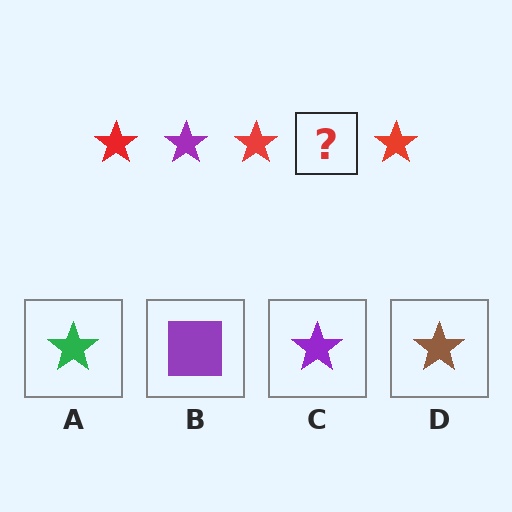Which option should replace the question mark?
Option C.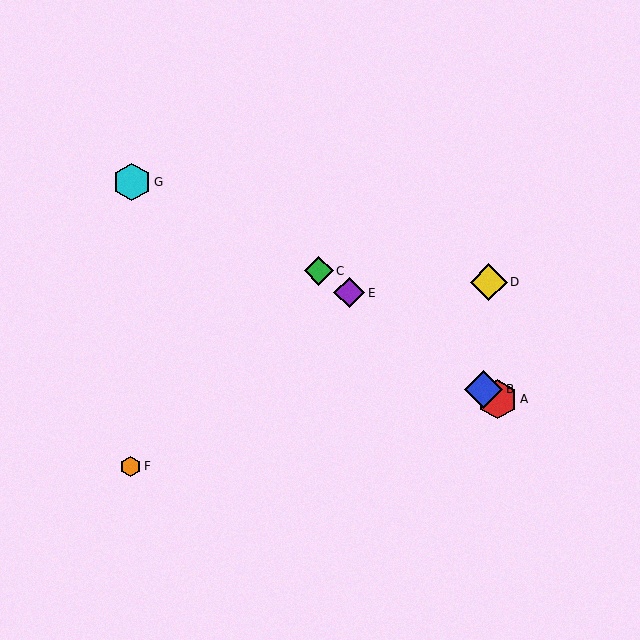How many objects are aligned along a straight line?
4 objects (A, B, C, E) are aligned along a straight line.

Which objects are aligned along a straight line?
Objects A, B, C, E are aligned along a straight line.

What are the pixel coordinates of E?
Object E is at (349, 293).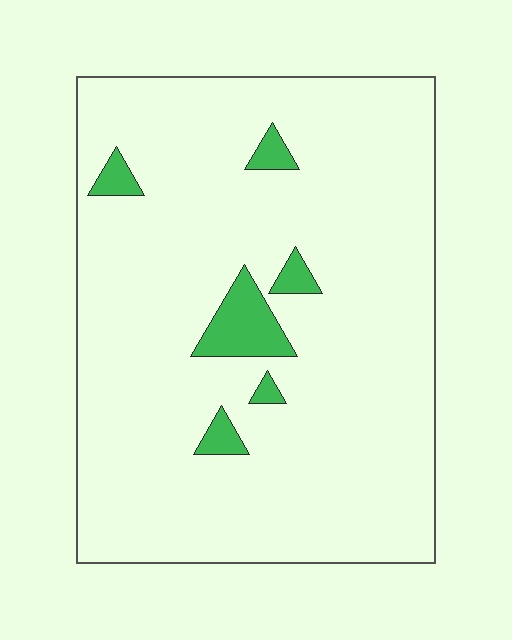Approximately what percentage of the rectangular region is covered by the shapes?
Approximately 5%.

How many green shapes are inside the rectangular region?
6.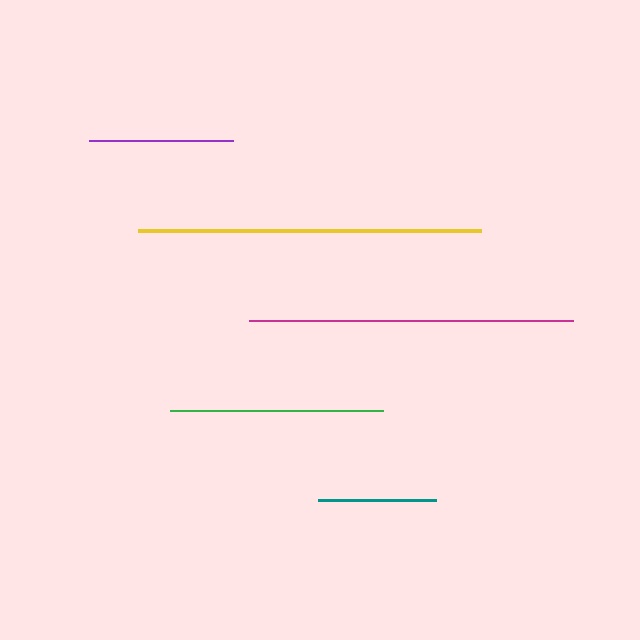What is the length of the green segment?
The green segment is approximately 213 pixels long.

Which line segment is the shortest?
The teal line is the shortest at approximately 118 pixels.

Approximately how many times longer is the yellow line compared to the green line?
The yellow line is approximately 1.6 times the length of the green line.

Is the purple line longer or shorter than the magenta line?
The magenta line is longer than the purple line.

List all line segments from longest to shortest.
From longest to shortest: yellow, magenta, green, purple, teal.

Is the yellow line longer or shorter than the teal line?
The yellow line is longer than the teal line.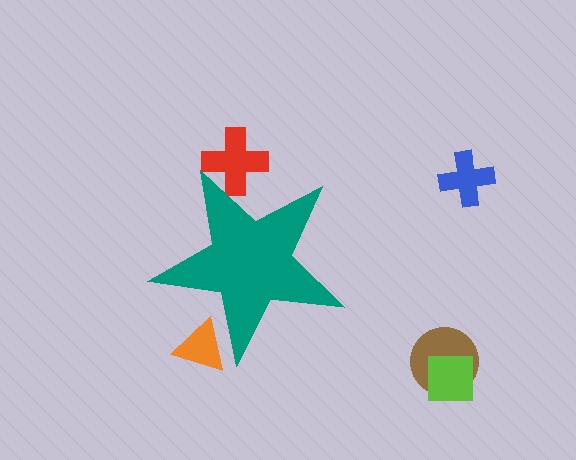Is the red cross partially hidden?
Yes, the red cross is partially hidden behind the teal star.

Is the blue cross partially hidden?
No, the blue cross is fully visible.